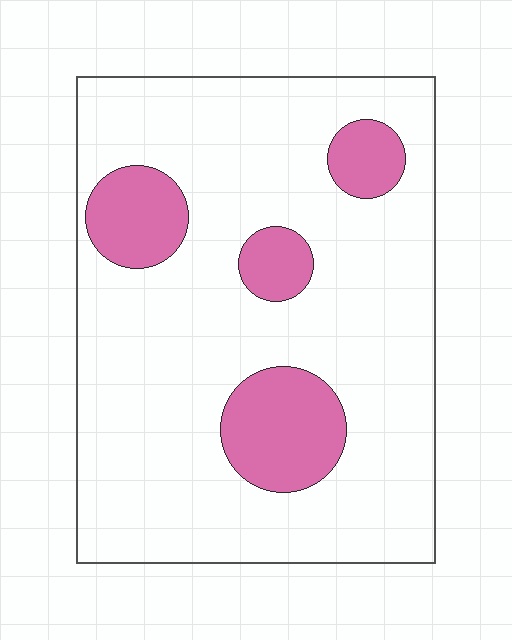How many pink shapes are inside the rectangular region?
4.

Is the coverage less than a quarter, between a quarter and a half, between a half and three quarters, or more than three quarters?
Less than a quarter.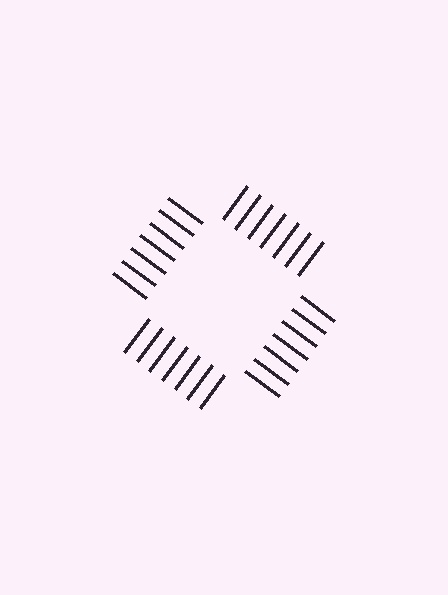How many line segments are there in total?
28 — 7 along each of the 4 edges.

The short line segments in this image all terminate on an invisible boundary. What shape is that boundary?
An illusory square — the line segments terminate on its edges but no continuous stroke is drawn.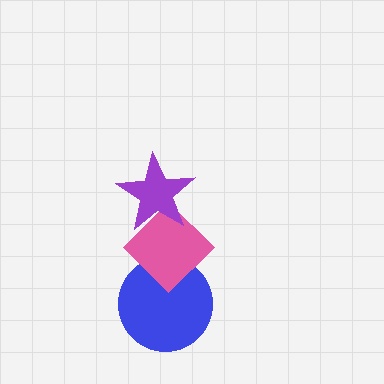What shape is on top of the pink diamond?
The purple star is on top of the pink diamond.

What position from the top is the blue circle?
The blue circle is 3rd from the top.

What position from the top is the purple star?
The purple star is 1st from the top.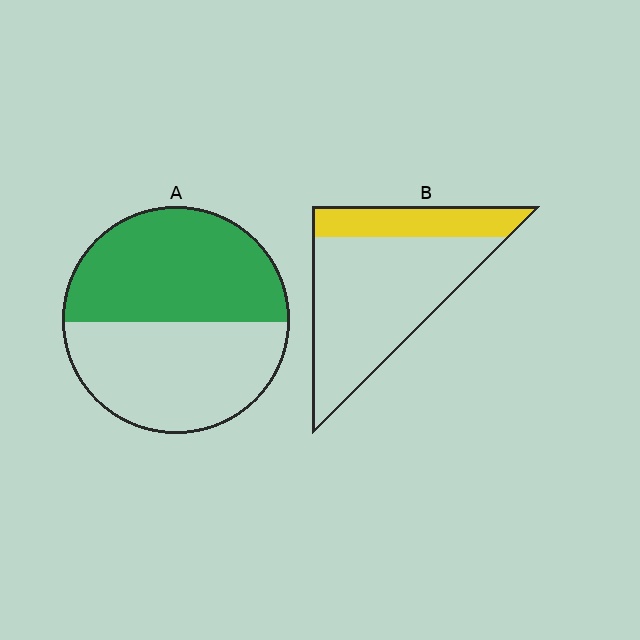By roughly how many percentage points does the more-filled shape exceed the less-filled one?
By roughly 25 percentage points (A over B).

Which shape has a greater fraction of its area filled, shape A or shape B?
Shape A.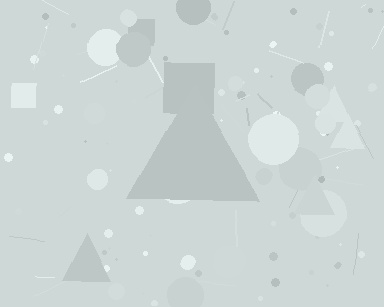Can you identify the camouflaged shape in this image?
The camouflaged shape is a triangle.